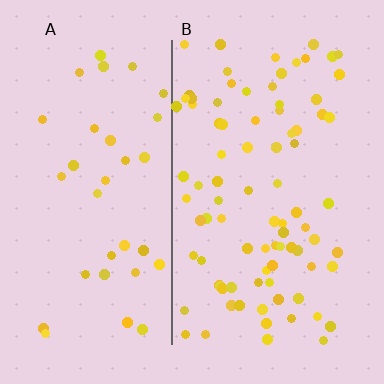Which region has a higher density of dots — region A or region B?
B (the right).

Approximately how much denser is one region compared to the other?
Approximately 2.4× — region B over region A.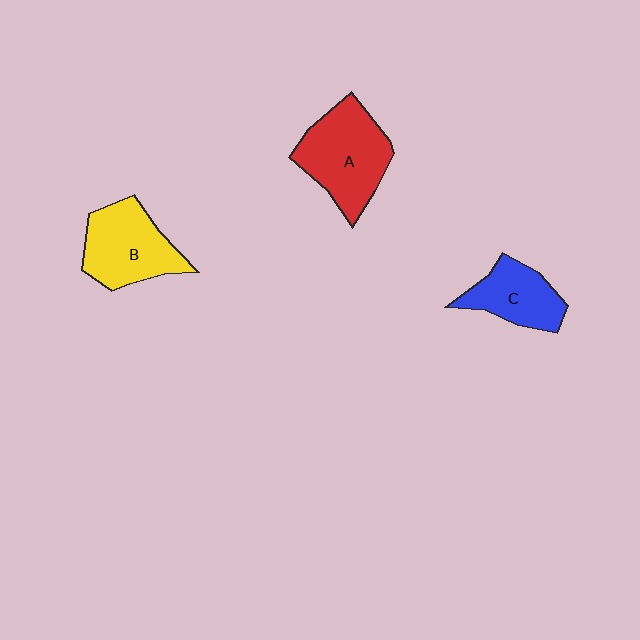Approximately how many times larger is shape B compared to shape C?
Approximately 1.3 times.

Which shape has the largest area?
Shape A (red).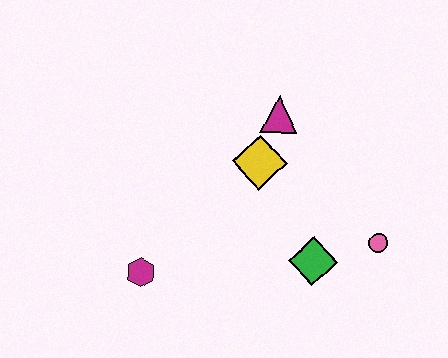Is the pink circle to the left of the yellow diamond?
No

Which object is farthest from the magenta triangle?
The magenta hexagon is farthest from the magenta triangle.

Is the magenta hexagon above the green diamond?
No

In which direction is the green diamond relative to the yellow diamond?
The green diamond is below the yellow diamond.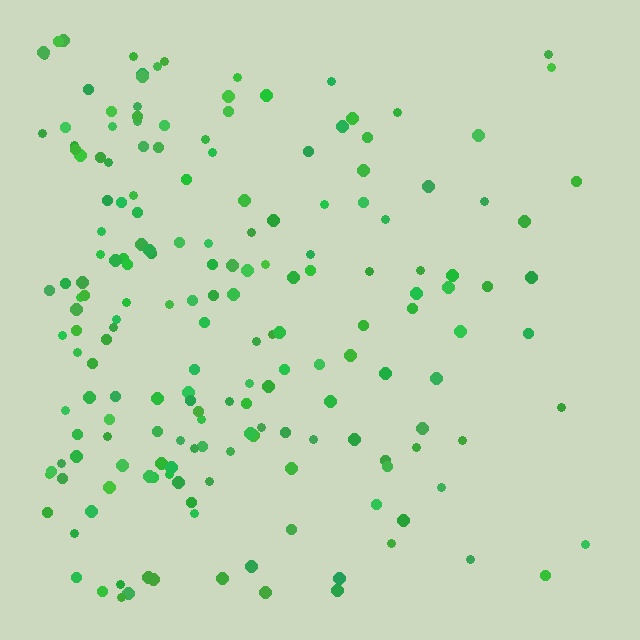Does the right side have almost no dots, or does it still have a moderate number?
Still a moderate number, just noticeably fewer than the left.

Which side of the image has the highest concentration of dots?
The left.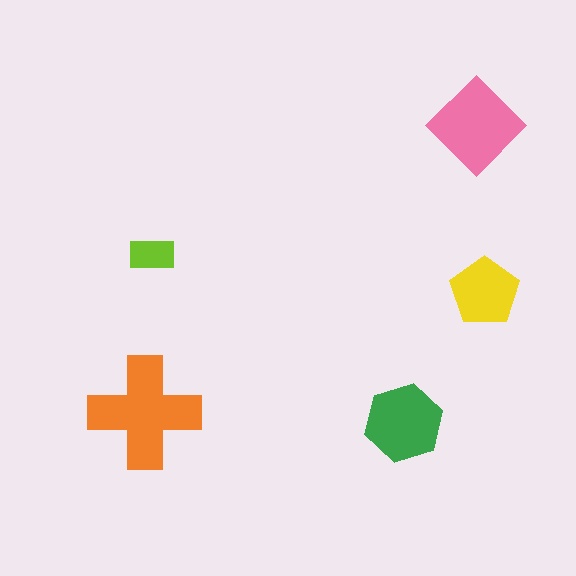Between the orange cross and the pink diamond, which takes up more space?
The orange cross.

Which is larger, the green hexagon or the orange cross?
The orange cross.